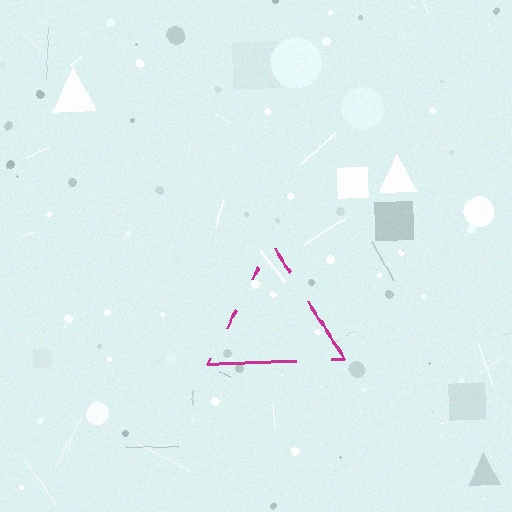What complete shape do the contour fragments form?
The contour fragments form a triangle.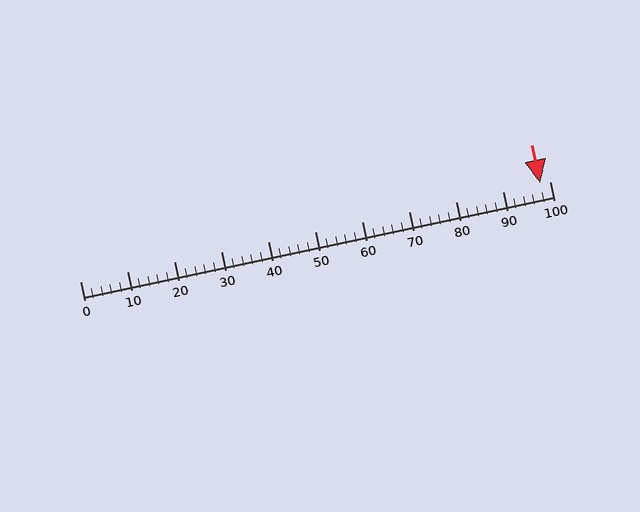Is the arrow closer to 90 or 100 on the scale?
The arrow is closer to 100.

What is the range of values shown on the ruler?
The ruler shows values from 0 to 100.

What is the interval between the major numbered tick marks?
The major tick marks are spaced 10 units apart.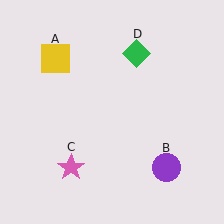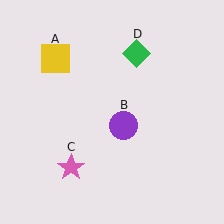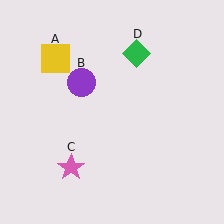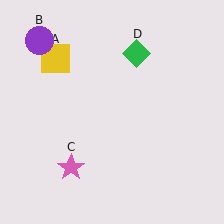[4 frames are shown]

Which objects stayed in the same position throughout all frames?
Yellow square (object A) and pink star (object C) and green diamond (object D) remained stationary.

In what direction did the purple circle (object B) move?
The purple circle (object B) moved up and to the left.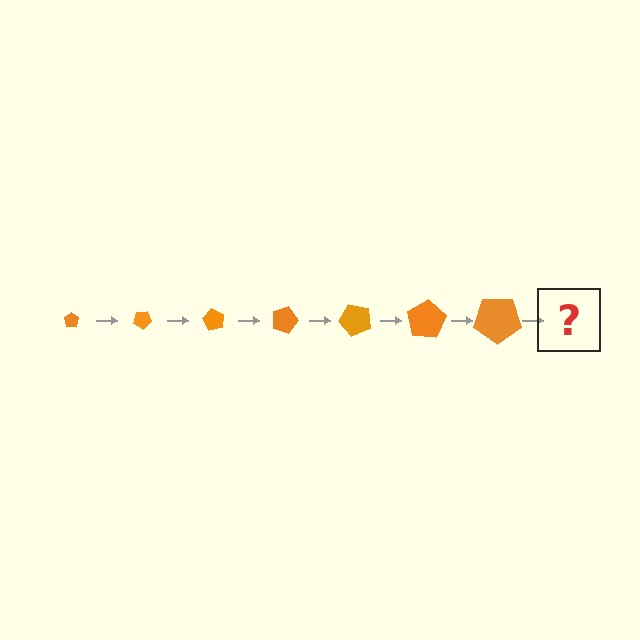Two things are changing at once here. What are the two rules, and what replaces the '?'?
The two rules are that the pentagon grows larger each step and it rotates 30 degrees each step. The '?' should be a pentagon, larger than the previous one and rotated 210 degrees from the start.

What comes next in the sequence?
The next element should be a pentagon, larger than the previous one and rotated 210 degrees from the start.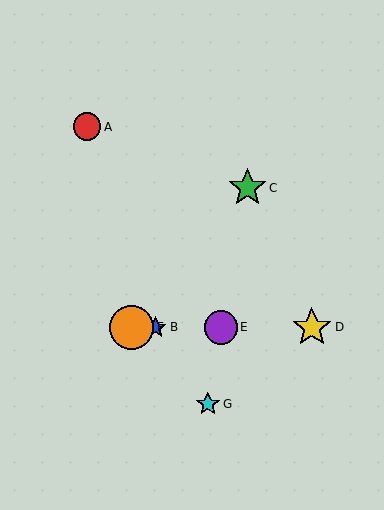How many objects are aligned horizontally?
4 objects (B, D, E, F) are aligned horizontally.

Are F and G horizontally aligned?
No, F is at y≈327 and G is at y≈404.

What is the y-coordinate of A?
Object A is at y≈127.